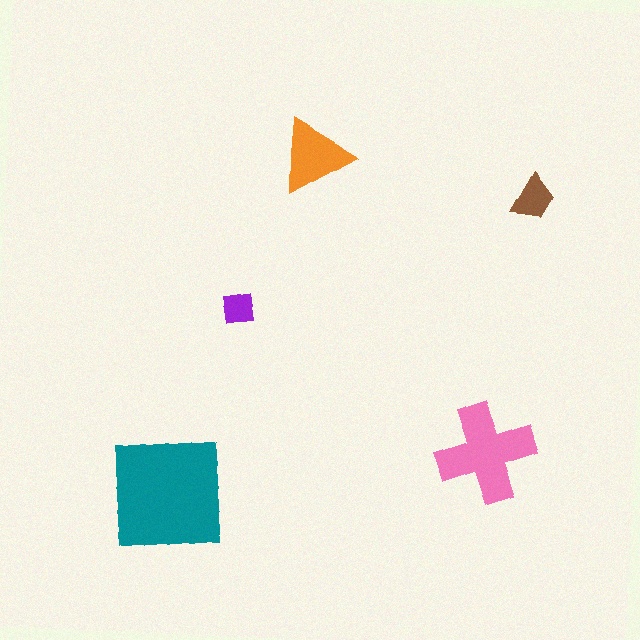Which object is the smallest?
The purple square.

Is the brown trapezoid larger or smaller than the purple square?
Larger.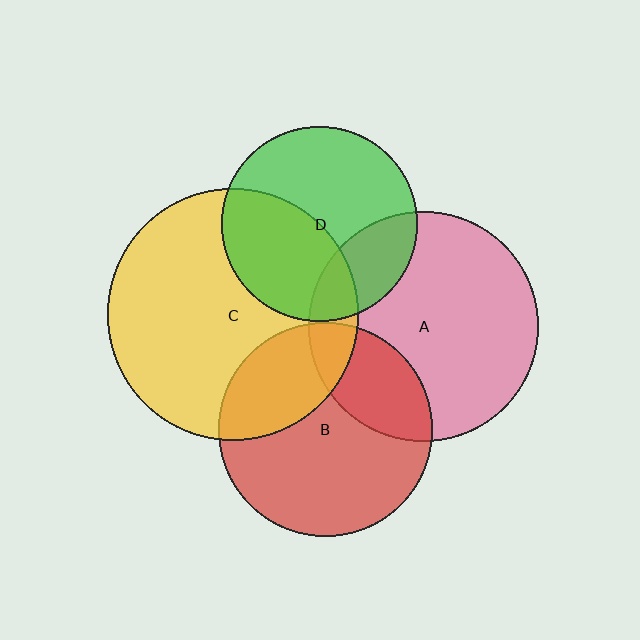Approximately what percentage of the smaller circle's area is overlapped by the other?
Approximately 30%.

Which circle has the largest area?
Circle C (yellow).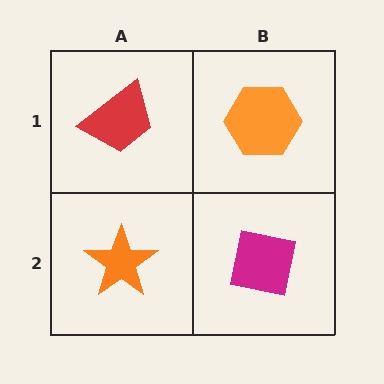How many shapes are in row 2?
2 shapes.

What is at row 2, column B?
A magenta square.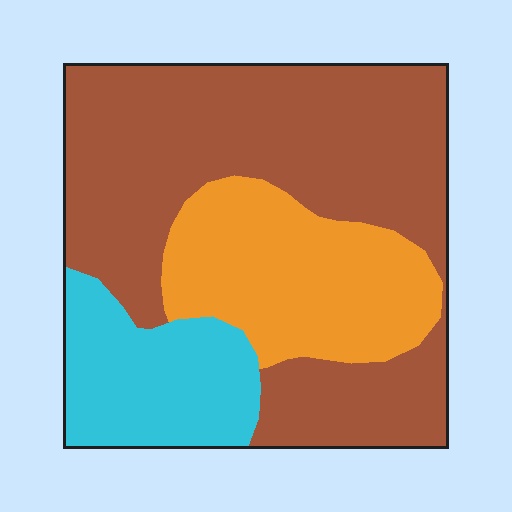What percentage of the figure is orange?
Orange covers 25% of the figure.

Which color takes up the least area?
Cyan, at roughly 20%.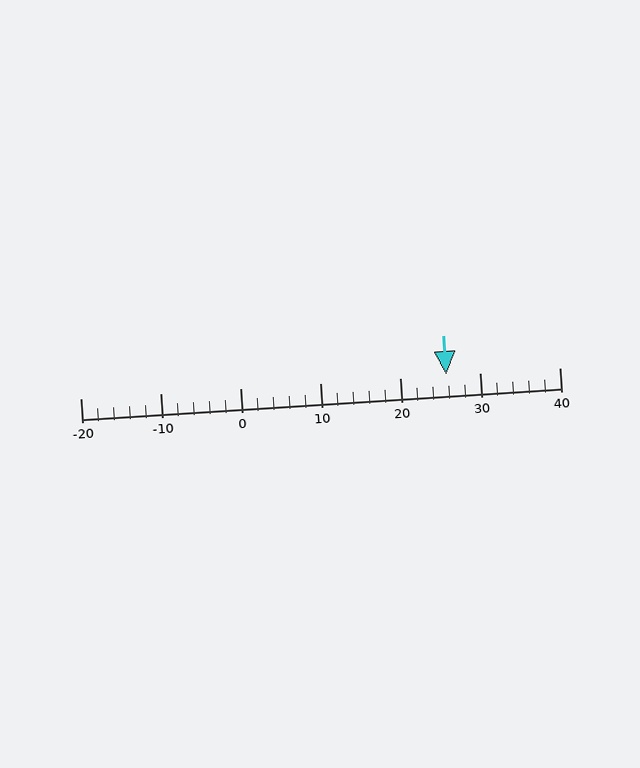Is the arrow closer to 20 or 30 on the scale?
The arrow is closer to 30.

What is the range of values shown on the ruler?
The ruler shows values from -20 to 40.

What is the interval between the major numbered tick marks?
The major tick marks are spaced 10 units apart.